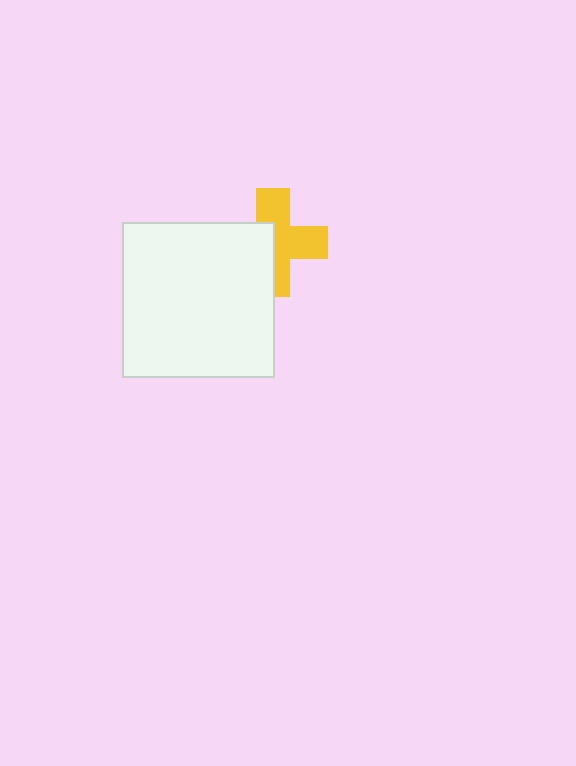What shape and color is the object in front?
The object in front is a white rectangle.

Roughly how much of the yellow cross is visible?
About half of it is visible (roughly 56%).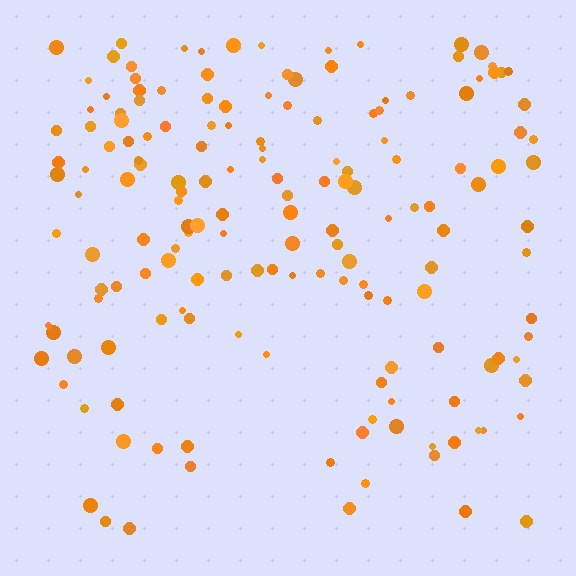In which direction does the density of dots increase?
From bottom to top, with the top side densest.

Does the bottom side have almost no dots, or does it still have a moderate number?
Still a moderate number, just noticeably fewer than the top.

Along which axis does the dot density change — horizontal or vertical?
Vertical.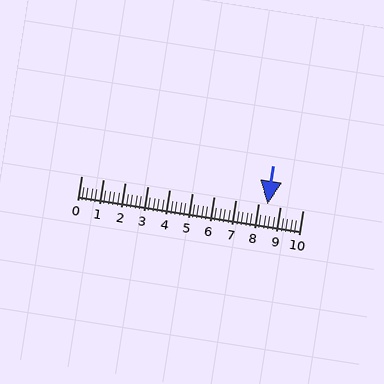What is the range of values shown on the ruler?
The ruler shows values from 0 to 10.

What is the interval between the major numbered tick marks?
The major tick marks are spaced 1 units apart.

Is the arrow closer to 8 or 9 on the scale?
The arrow is closer to 8.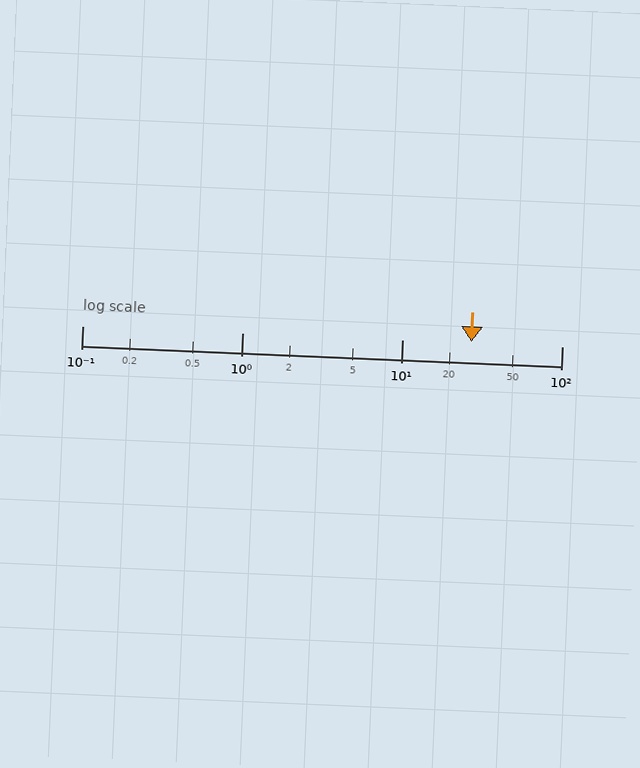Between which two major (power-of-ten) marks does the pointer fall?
The pointer is between 10 and 100.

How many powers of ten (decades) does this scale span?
The scale spans 3 decades, from 0.1 to 100.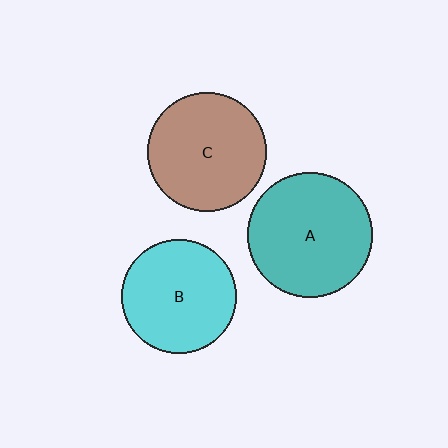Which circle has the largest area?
Circle A (teal).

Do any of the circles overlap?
No, none of the circles overlap.